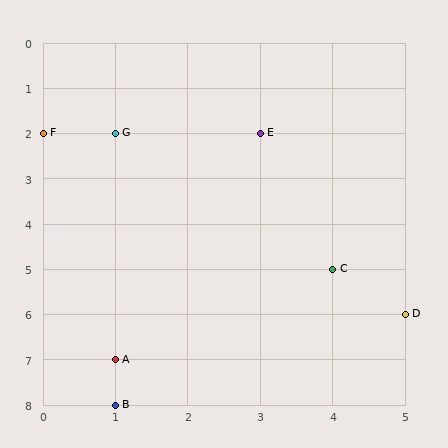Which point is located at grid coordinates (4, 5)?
Point C is at (4, 5).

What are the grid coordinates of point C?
Point C is at grid coordinates (4, 5).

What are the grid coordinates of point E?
Point E is at grid coordinates (3, 2).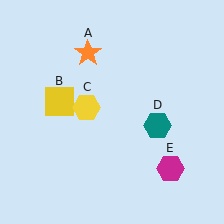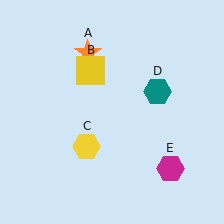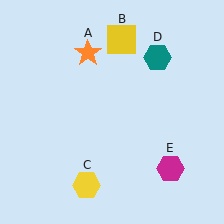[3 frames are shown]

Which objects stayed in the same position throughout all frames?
Orange star (object A) and magenta hexagon (object E) remained stationary.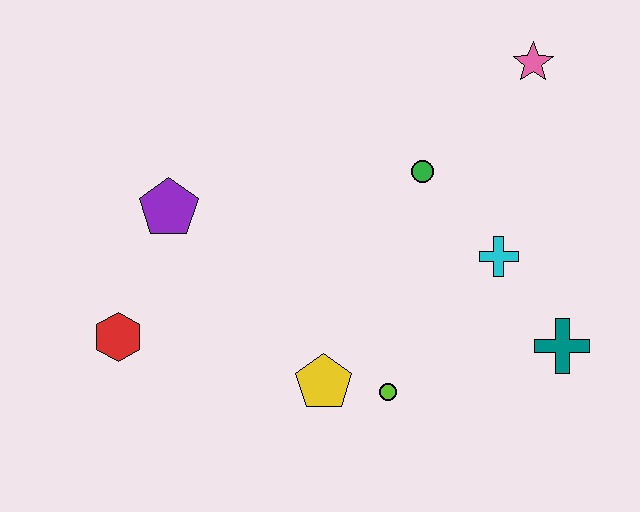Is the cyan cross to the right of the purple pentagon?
Yes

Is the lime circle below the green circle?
Yes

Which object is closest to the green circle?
The cyan cross is closest to the green circle.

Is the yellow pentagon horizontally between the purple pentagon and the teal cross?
Yes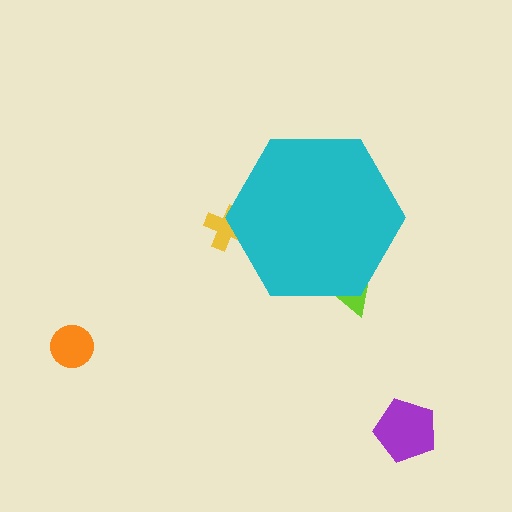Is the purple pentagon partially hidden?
No, the purple pentagon is fully visible.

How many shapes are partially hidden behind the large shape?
2 shapes are partially hidden.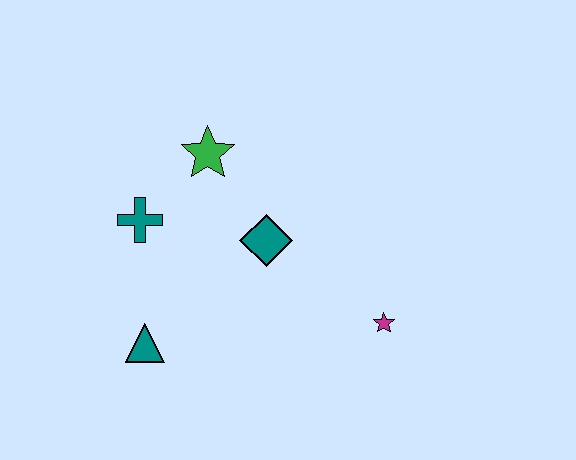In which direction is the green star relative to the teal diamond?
The green star is above the teal diamond.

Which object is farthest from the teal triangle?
The magenta star is farthest from the teal triangle.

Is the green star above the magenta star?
Yes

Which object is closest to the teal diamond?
The green star is closest to the teal diamond.